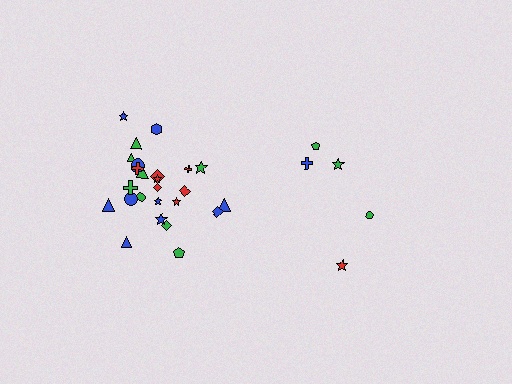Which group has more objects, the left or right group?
The left group.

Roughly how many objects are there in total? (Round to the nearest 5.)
Roughly 30 objects in total.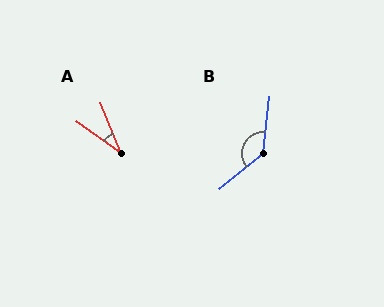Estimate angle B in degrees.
Approximately 136 degrees.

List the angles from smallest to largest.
A (33°), B (136°).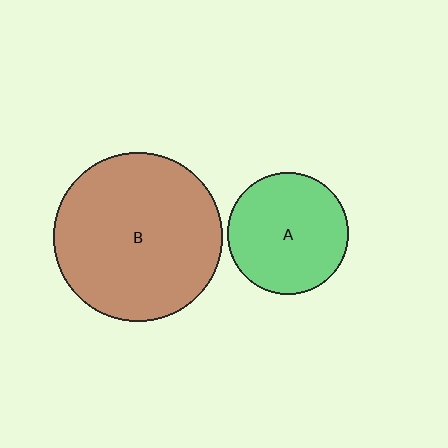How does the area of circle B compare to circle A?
Approximately 1.9 times.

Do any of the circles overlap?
No, none of the circles overlap.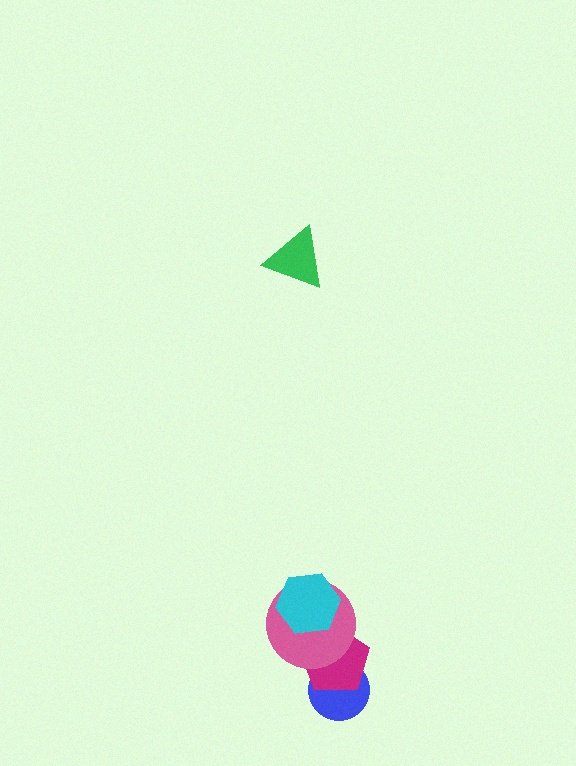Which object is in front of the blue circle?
The magenta pentagon is in front of the blue circle.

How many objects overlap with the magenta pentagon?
3 objects overlap with the magenta pentagon.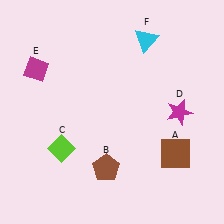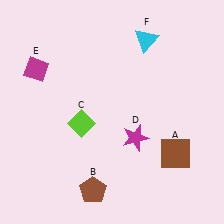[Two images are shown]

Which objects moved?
The objects that moved are: the brown pentagon (B), the lime diamond (C), the magenta star (D).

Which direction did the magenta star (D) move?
The magenta star (D) moved left.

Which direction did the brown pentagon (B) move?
The brown pentagon (B) moved down.